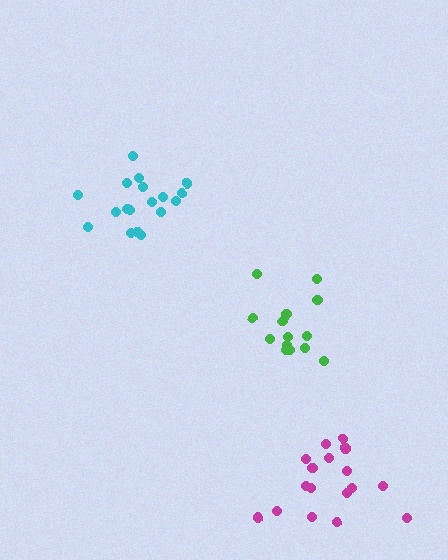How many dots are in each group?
Group 1: 14 dots, Group 2: 17 dots, Group 3: 18 dots (49 total).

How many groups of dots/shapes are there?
There are 3 groups.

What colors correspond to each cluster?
The clusters are colored: green, magenta, cyan.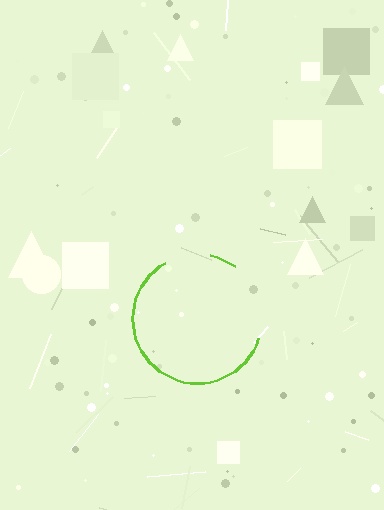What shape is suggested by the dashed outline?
The dashed outline suggests a circle.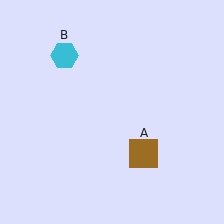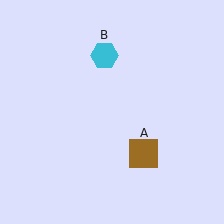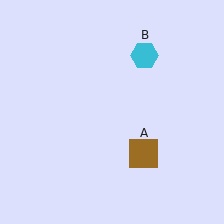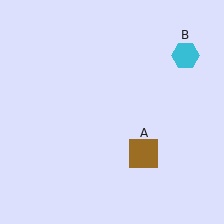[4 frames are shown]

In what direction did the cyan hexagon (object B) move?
The cyan hexagon (object B) moved right.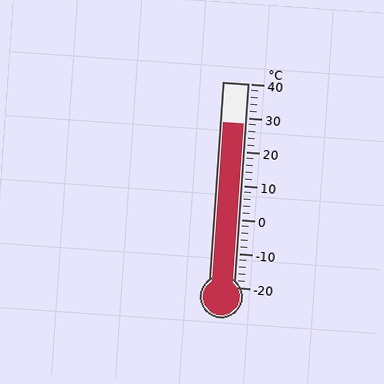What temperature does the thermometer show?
The thermometer shows approximately 28°C.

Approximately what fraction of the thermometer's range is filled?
The thermometer is filled to approximately 80% of its range.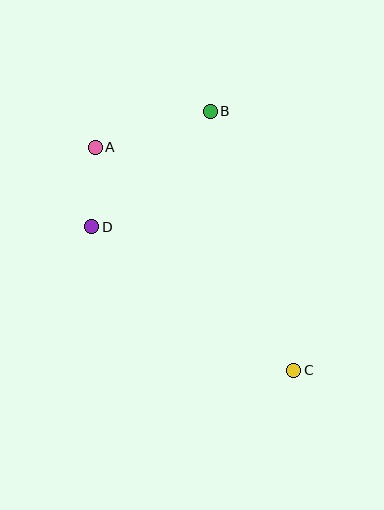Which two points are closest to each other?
Points A and D are closest to each other.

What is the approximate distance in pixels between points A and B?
The distance between A and B is approximately 121 pixels.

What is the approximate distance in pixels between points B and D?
The distance between B and D is approximately 166 pixels.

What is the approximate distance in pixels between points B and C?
The distance between B and C is approximately 272 pixels.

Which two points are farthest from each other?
Points A and C are farthest from each other.